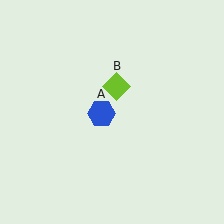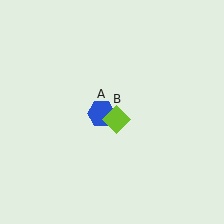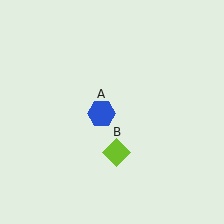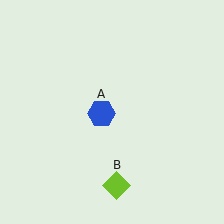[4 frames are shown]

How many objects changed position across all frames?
1 object changed position: lime diamond (object B).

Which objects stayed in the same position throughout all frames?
Blue hexagon (object A) remained stationary.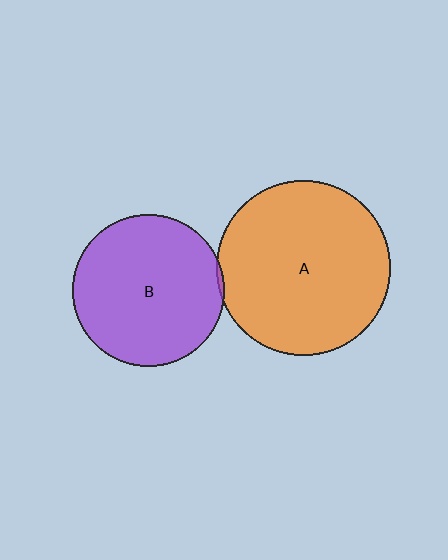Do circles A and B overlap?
Yes.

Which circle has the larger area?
Circle A (orange).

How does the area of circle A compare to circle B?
Approximately 1.3 times.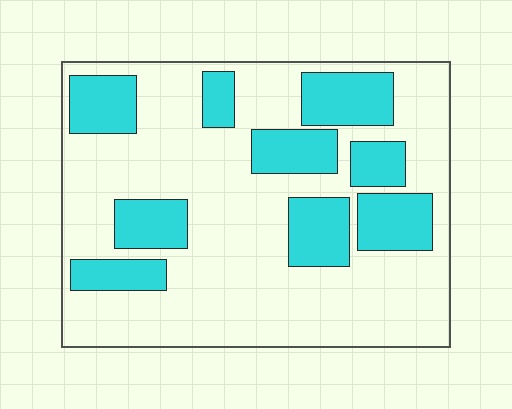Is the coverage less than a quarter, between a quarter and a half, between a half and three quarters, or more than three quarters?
Between a quarter and a half.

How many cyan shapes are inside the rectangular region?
9.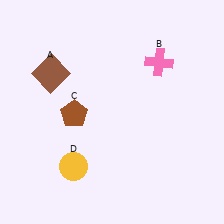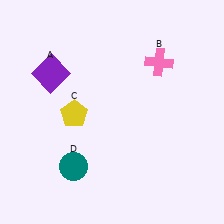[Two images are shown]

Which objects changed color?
A changed from brown to purple. C changed from brown to yellow. D changed from yellow to teal.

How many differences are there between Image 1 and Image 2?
There are 3 differences between the two images.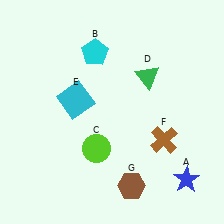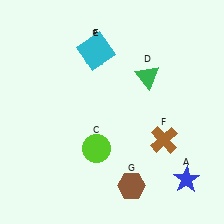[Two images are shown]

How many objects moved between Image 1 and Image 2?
1 object moved between the two images.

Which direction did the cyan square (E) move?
The cyan square (E) moved up.